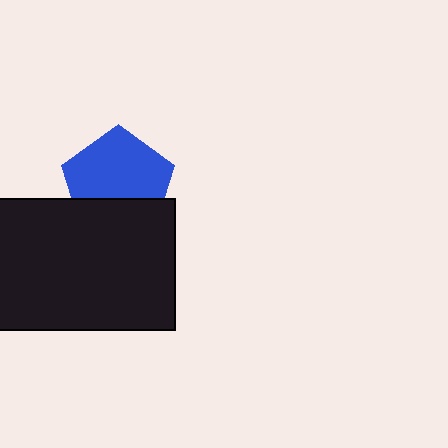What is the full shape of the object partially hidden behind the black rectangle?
The partially hidden object is a blue pentagon.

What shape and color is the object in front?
The object in front is a black rectangle.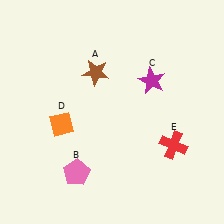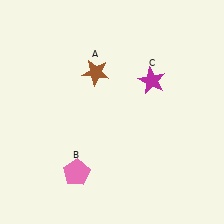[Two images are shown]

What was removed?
The red cross (E), the orange diamond (D) were removed in Image 2.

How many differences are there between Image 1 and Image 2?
There are 2 differences between the two images.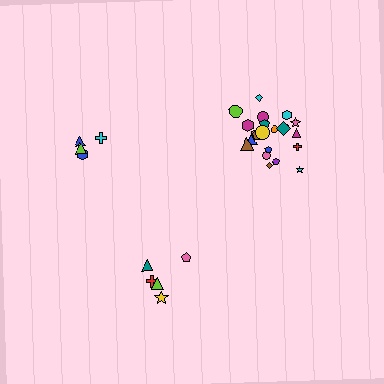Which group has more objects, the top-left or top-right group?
The top-right group.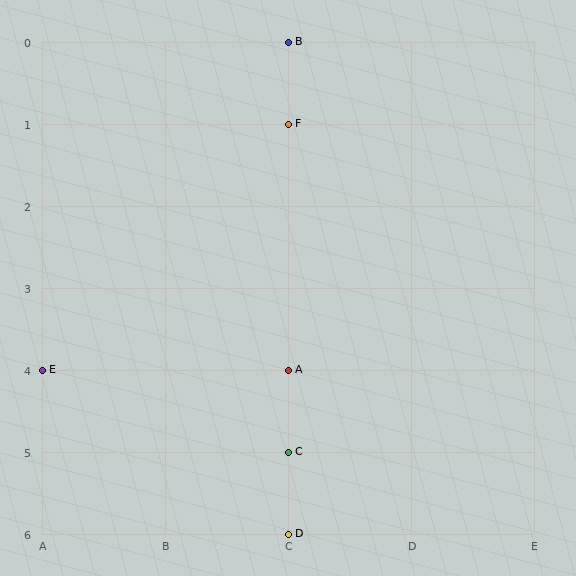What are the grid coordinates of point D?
Point D is at grid coordinates (C, 6).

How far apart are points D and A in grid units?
Points D and A are 2 rows apart.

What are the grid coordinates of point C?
Point C is at grid coordinates (C, 5).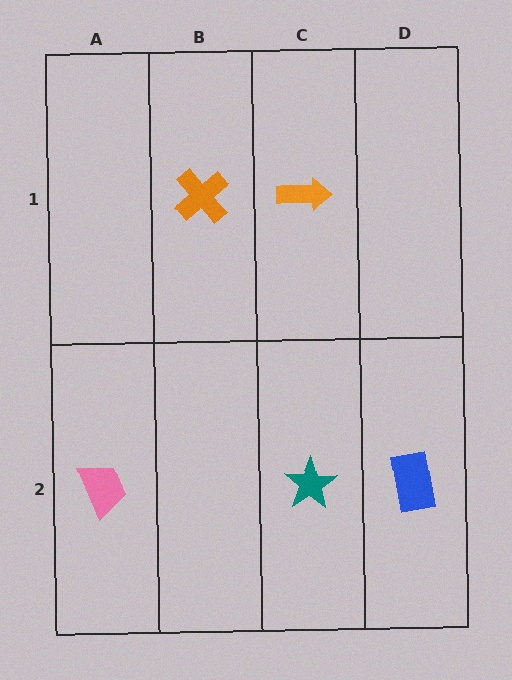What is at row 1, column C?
An orange arrow.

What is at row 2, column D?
A blue rectangle.